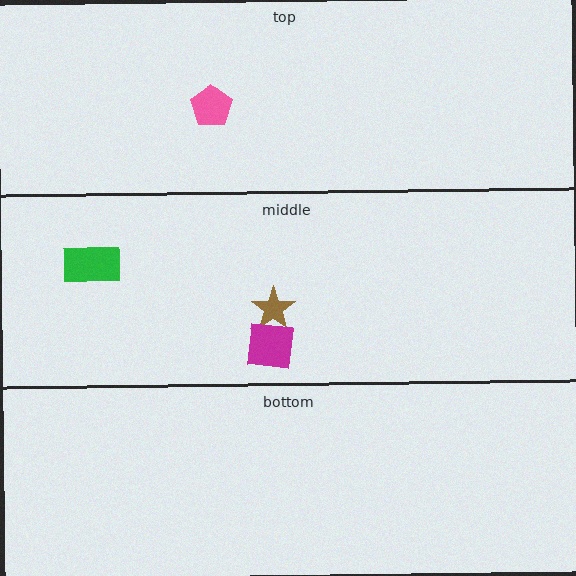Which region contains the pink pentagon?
The top region.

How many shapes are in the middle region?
3.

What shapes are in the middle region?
The brown star, the magenta square, the green rectangle.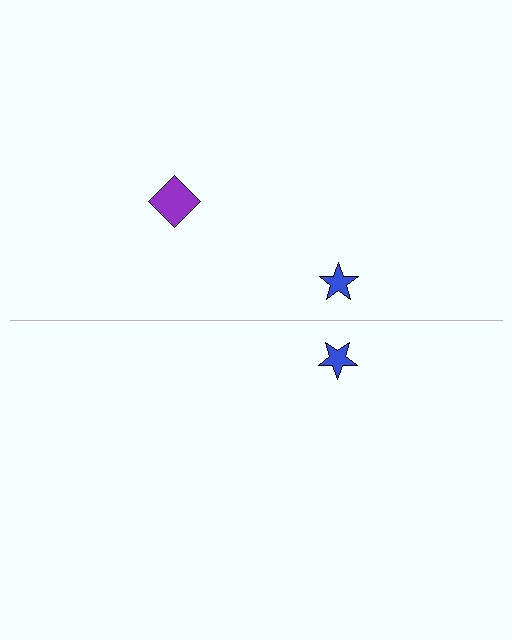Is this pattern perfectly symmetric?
No, the pattern is not perfectly symmetric. A purple diamond is missing from the bottom side.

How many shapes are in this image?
There are 3 shapes in this image.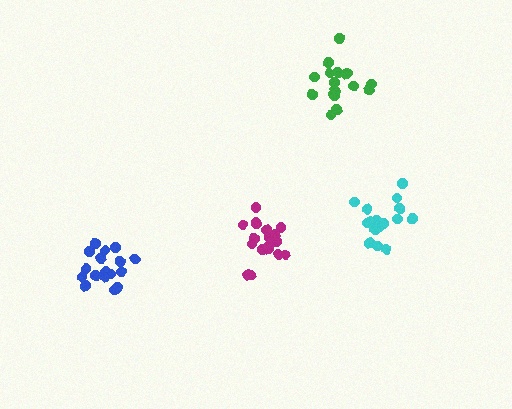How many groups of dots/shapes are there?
There are 4 groups.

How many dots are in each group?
Group 1: 18 dots, Group 2: 16 dots, Group 3: 18 dots, Group 4: 17 dots (69 total).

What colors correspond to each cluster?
The clusters are colored: blue, cyan, magenta, green.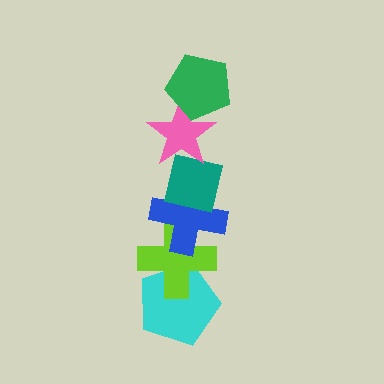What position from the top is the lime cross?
The lime cross is 5th from the top.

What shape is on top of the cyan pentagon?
The lime cross is on top of the cyan pentagon.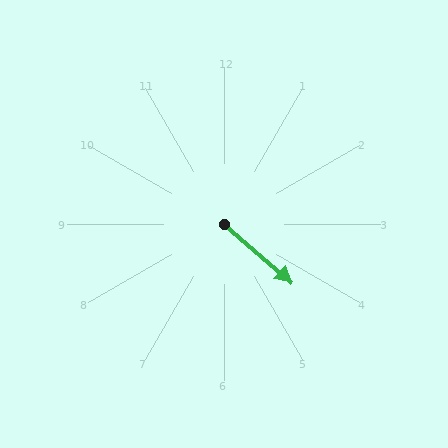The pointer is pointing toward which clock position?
Roughly 4 o'clock.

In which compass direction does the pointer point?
Southeast.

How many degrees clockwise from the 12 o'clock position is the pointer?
Approximately 131 degrees.